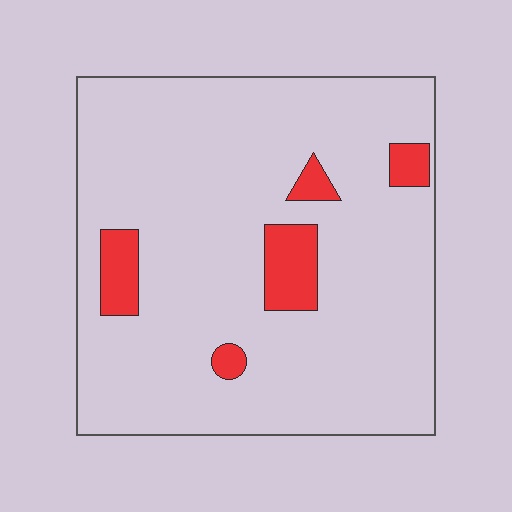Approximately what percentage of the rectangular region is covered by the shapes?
Approximately 10%.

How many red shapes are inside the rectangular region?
5.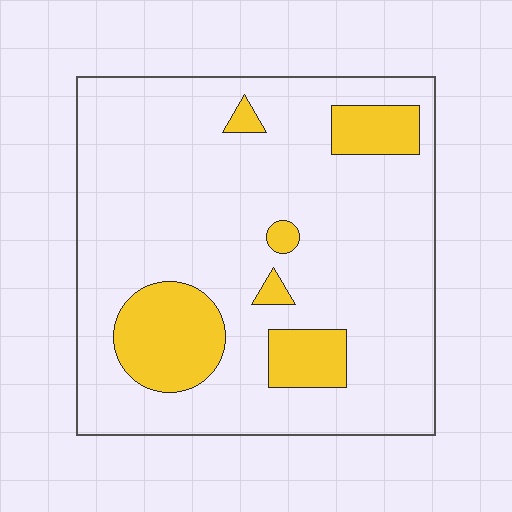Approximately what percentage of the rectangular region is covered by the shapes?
Approximately 15%.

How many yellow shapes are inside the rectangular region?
6.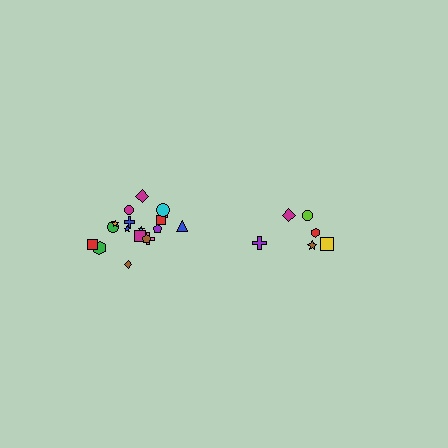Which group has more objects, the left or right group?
The left group.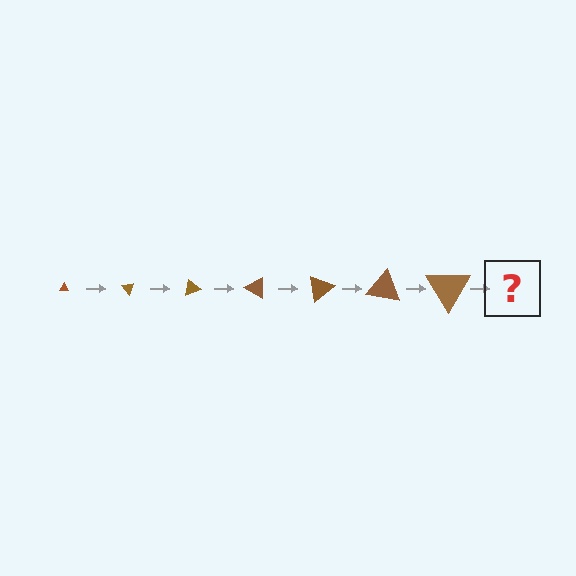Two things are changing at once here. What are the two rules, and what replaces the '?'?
The two rules are that the triangle grows larger each step and it rotates 50 degrees each step. The '?' should be a triangle, larger than the previous one and rotated 350 degrees from the start.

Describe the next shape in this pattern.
It should be a triangle, larger than the previous one and rotated 350 degrees from the start.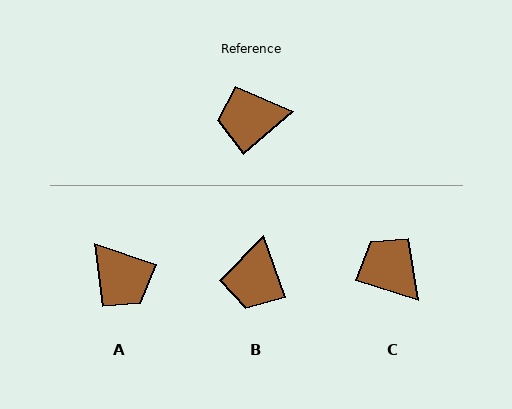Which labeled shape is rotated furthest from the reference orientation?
A, about 121 degrees away.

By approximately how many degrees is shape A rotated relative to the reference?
Approximately 121 degrees counter-clockwise.